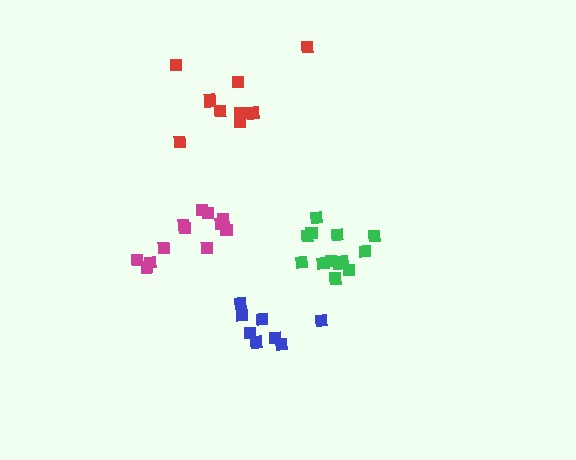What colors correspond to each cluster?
The clusters are colored: magenta, green, blue, red.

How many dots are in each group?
Group 1: 12 dots, Group 2: 13 dots, Group 3: 8 dots, Group 4: 10 dots (43 total).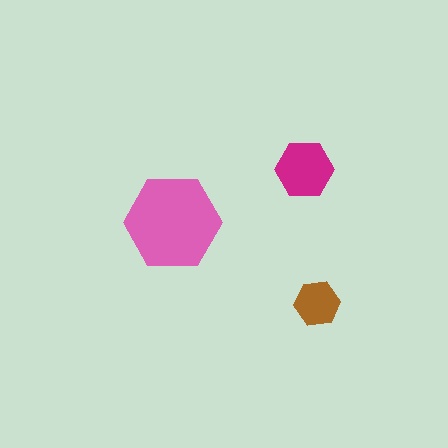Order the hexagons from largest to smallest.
the pink one, the magenta one, the brown one.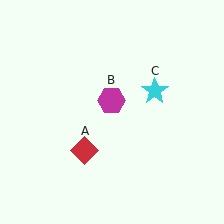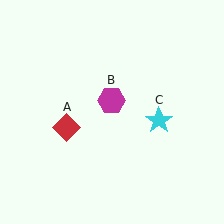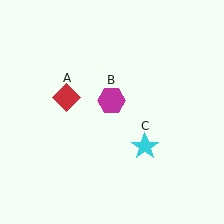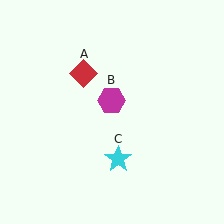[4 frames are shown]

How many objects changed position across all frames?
2 objects changed position: red diamond (object A), cyan star (object C).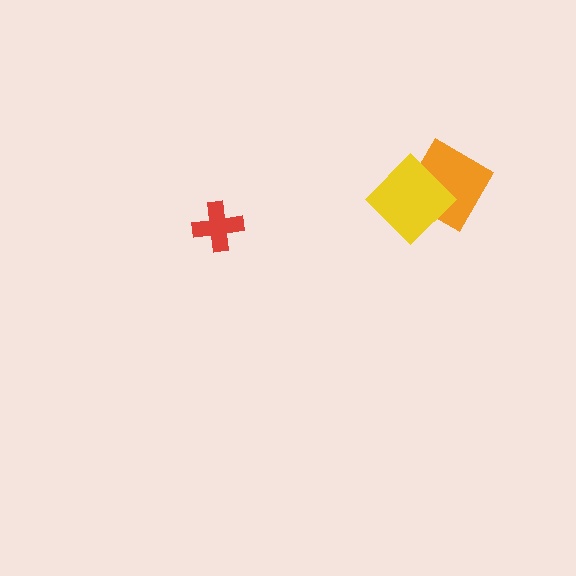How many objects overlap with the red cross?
0 objects overlap with the red cross.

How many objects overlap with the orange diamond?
1 object overlaps with the orange diamond.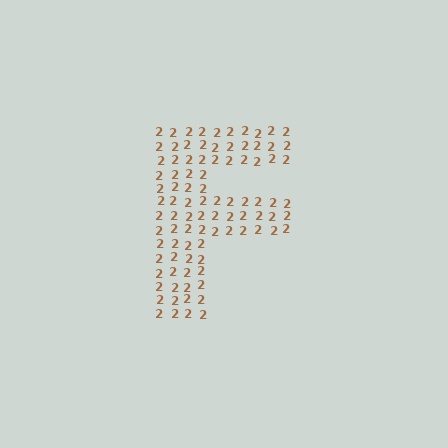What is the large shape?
The large shape is the letter F.